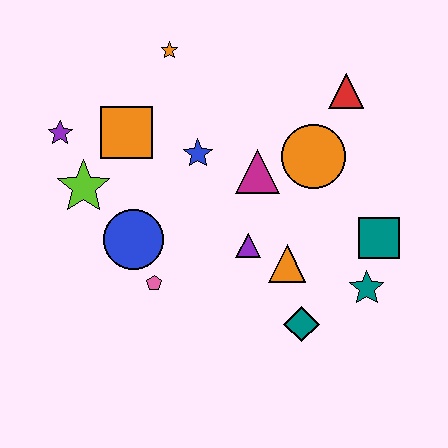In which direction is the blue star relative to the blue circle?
The blue star is above the blue circle.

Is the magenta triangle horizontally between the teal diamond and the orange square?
Yes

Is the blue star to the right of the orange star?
Yes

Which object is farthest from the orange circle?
The purple star is farthest from the orange circle.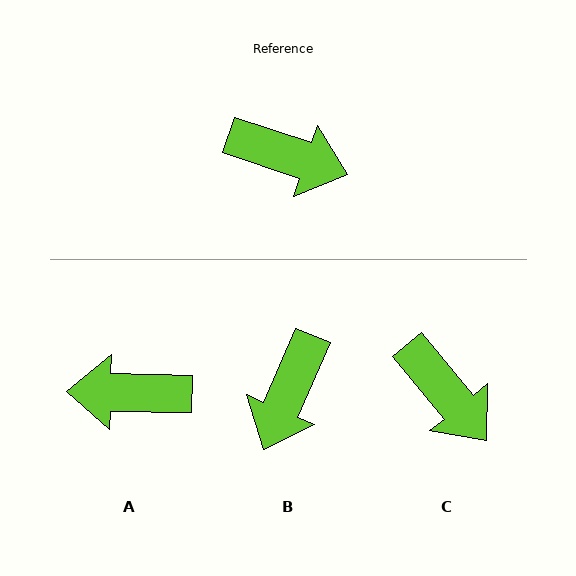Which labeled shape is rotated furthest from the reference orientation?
A, about 163 degrees away.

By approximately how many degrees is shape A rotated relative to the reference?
Approximately 163 degrees clockwise.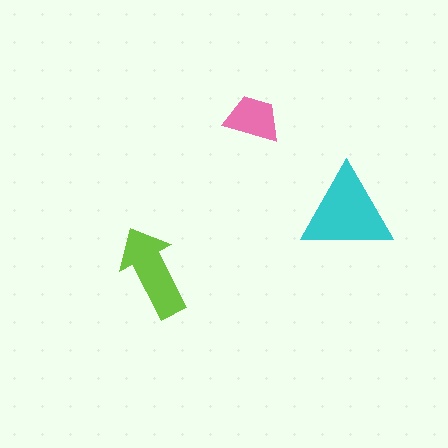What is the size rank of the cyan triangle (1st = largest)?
1st.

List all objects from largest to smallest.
The cyan triangle, the lime arrow, the pink trapezoid.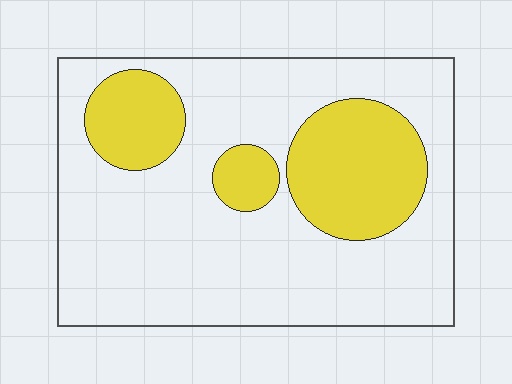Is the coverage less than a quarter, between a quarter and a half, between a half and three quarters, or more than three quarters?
Between a quarter and a half.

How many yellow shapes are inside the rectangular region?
3.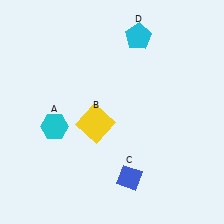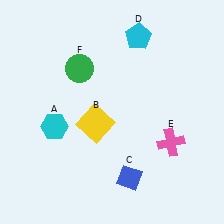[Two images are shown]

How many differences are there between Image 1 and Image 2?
There are 2 differences between the two images.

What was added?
A pink cross (E), a green circle (F) were added in Image 2.